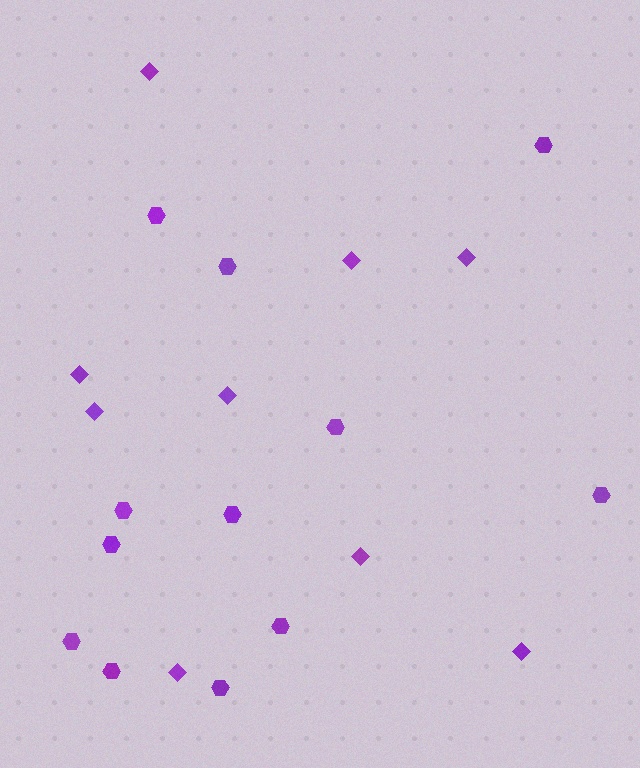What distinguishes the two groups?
There are 2 groups: one group of hexagons (12) and one group of diamonds (9).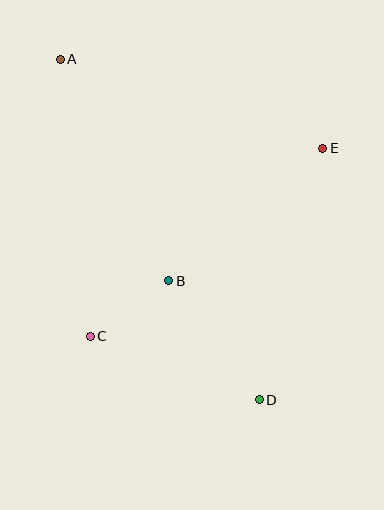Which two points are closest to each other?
Points B and C are closest to each other.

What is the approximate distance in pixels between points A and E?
The distance between A and E is approximately 278 pixels.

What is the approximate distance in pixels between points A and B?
The distance between A and B is approximately 246 pixels.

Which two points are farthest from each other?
Points A and D are farthest from each other.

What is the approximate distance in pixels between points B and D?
The distance between B and D is approximately 150 pixels.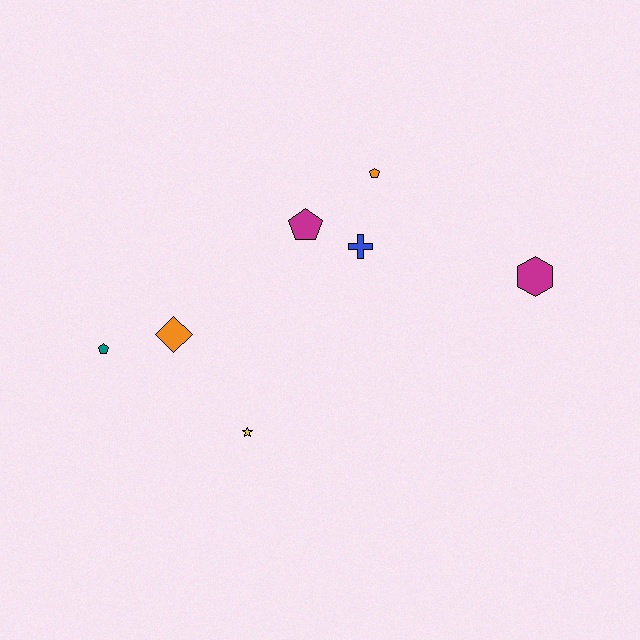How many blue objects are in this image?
There is 1 blue object.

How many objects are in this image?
There are 7 objects.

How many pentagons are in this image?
There are 3 pentagons.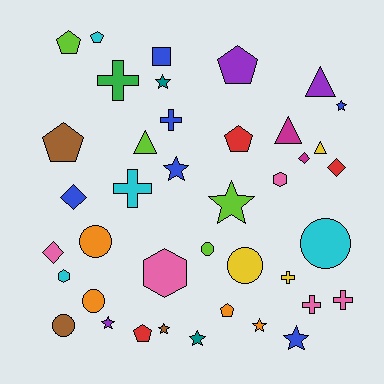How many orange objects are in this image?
There are 4 orange objects.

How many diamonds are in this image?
There are 4 diamonds.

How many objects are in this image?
There are 40 objects.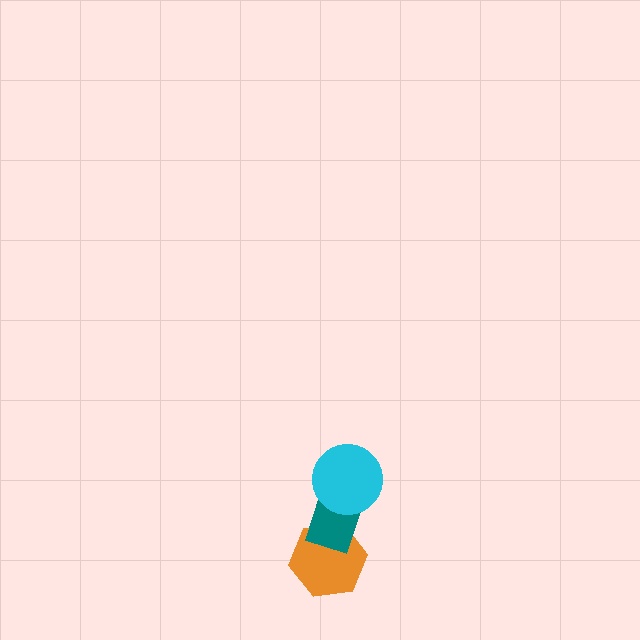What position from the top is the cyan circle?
The cyan circle is 1st from the top.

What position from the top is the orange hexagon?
The orange hexagon is 3rd from the top.